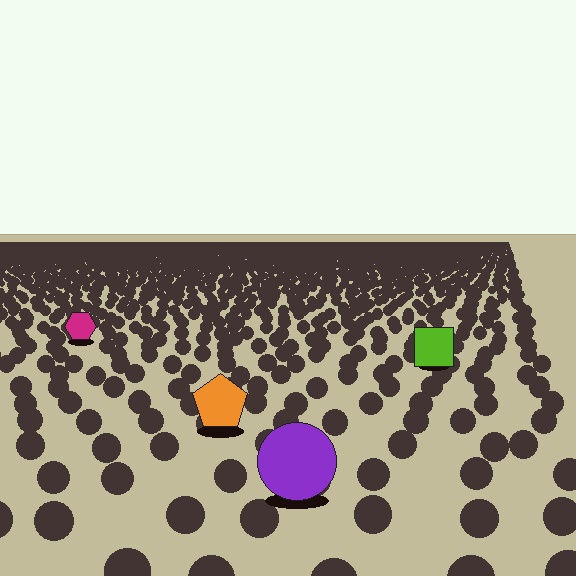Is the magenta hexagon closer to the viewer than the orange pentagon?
No. The orange pentagon is closer — you can tell from the texture gradient: the ground texture is coarser near it.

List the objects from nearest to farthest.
From nearest to farthest: the purple circle, the orange pentagon, the lime square, the magenta hexagon.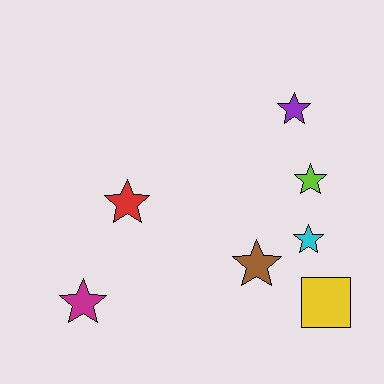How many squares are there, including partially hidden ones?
There is 1 square.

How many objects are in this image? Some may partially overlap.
There are 7 objects.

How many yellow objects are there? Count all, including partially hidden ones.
There is 1 yellow object.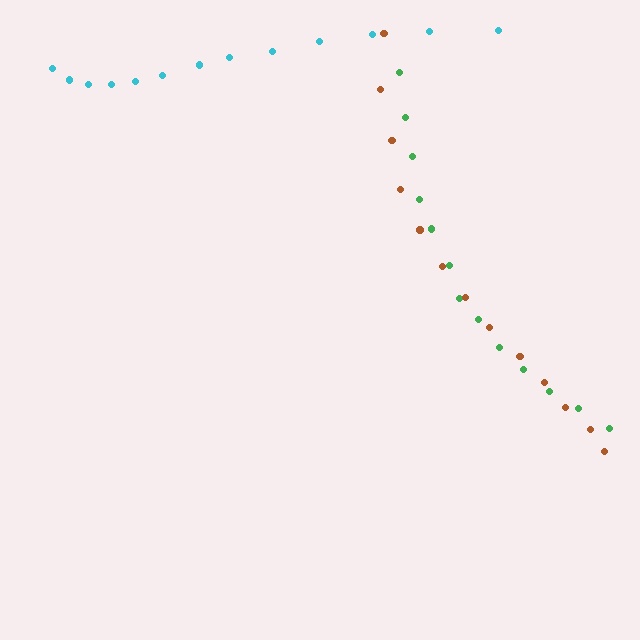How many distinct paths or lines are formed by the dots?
There are 3 distinct paths.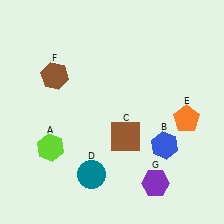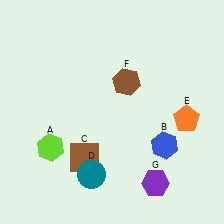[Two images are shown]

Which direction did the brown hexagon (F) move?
The brown hexagon (F) moved right.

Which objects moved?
The objects that moved are: the brown square (C), the brown hexagon (F).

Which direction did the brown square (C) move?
The brown square (C) moved left.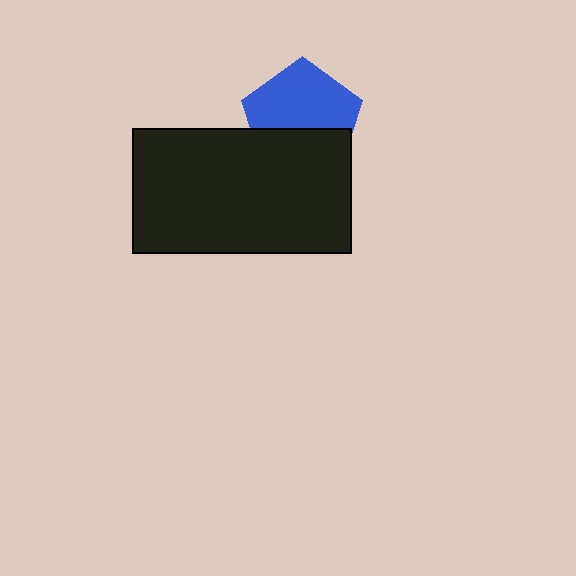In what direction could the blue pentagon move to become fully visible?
The blue pentagon could move up. That would shift it out from behind the black rectangle entirely.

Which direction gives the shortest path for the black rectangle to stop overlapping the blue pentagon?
Moving down gives the shortest separation.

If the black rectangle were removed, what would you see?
You would see the complete blue pentagon.